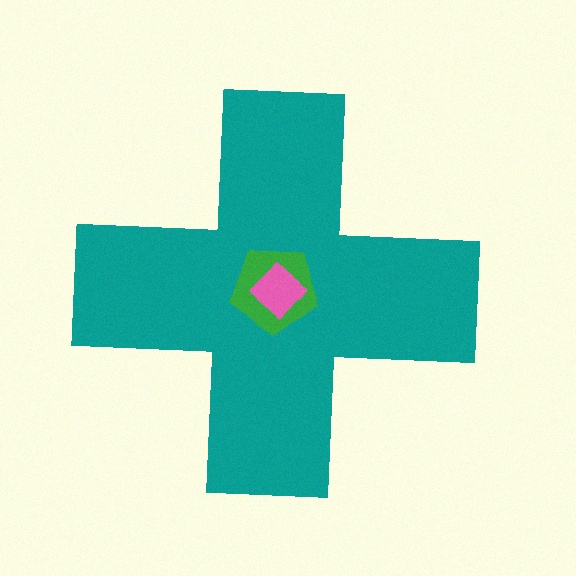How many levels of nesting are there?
3.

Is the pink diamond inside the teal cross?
Yes.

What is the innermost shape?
The pink diamond.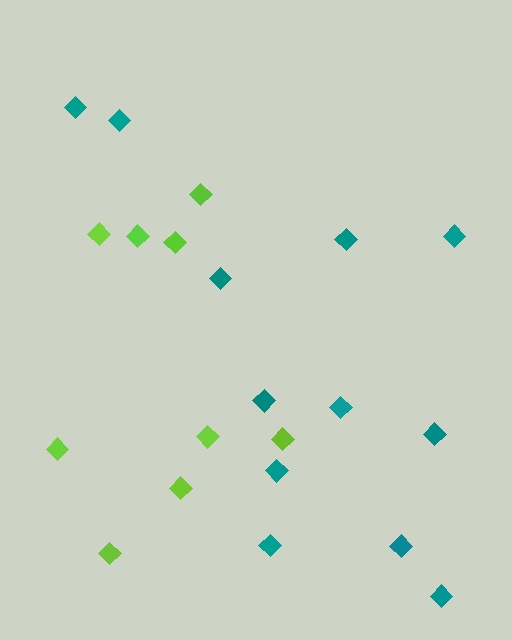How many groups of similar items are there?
There are 2 groups: one group of lime diamonds (9) and one group of teal diamonds (12).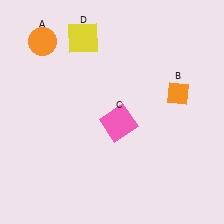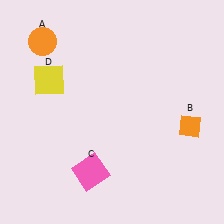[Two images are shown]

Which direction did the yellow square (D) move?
The yellow square (D) moved down.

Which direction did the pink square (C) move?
The pink square (C) moved down.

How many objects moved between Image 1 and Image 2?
3 objects moved between the two images.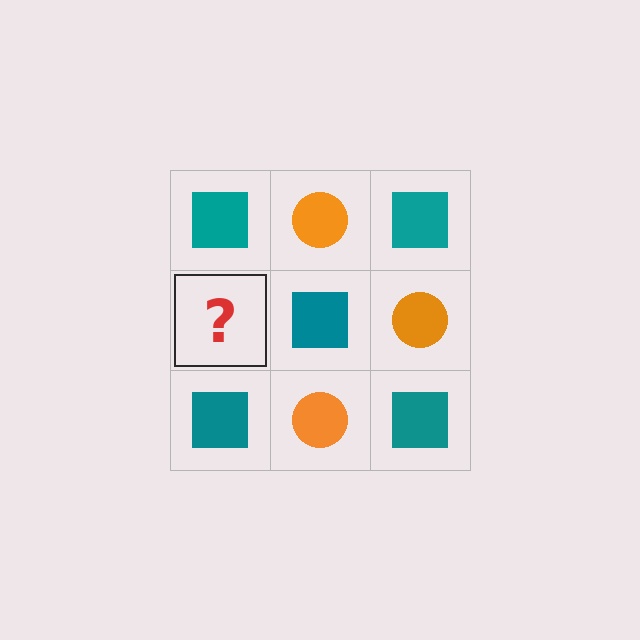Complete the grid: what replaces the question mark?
The question mark should be replaced with an orange circle.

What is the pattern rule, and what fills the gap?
The rule is that it alternates teal square and orange circle in a checkerboard pattern. The gap should be filled with an orange circle.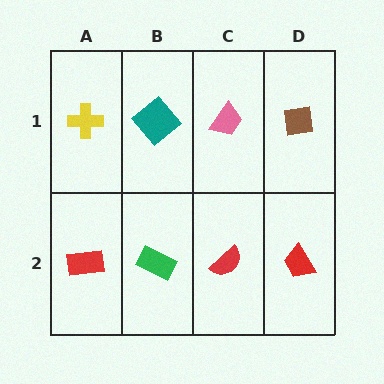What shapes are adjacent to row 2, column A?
A yellow cross (row 1, column A), a green rectangle (row 2, column B).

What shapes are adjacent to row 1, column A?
A red rectangle (row 2, column A), a teal diamond (row 1, column B).